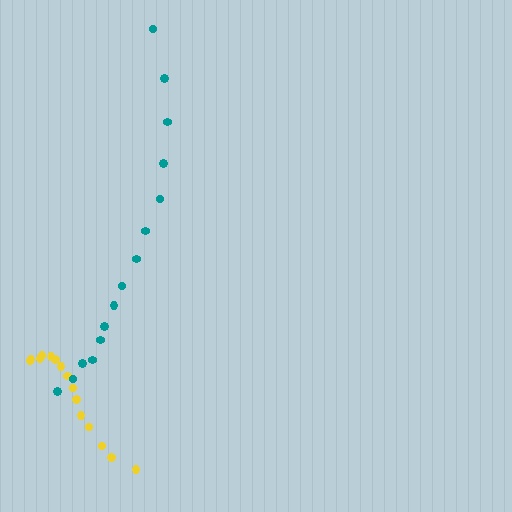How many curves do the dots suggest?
There are 2 distinct paths.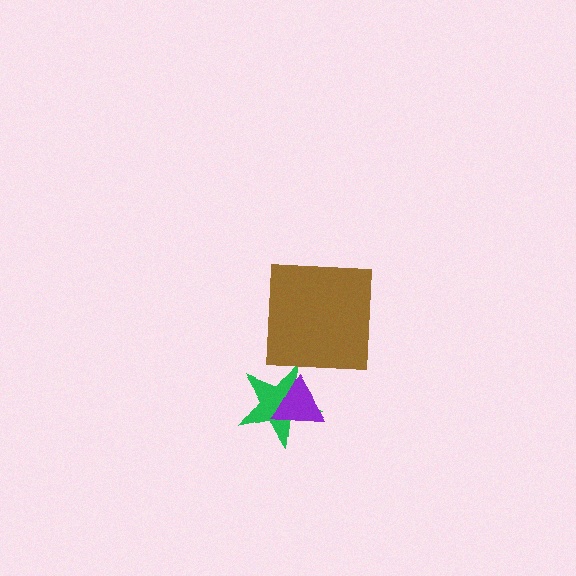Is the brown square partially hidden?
No, no other shape covers it.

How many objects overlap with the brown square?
0 objects overlap with the brown square.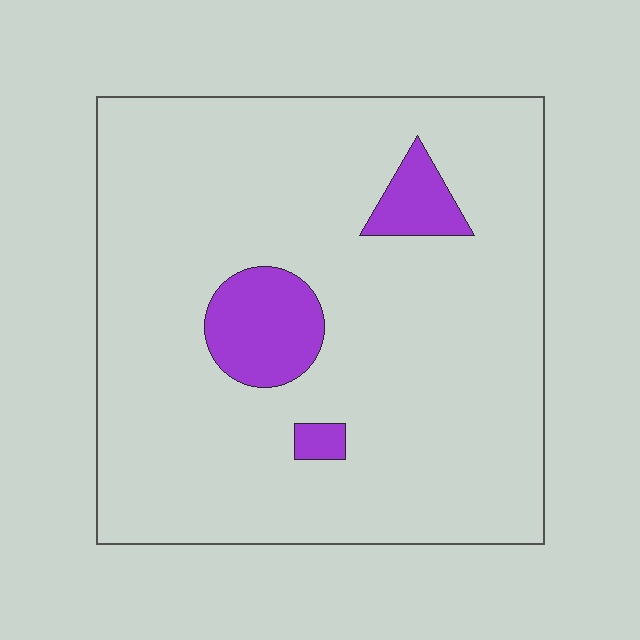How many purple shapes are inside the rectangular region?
3.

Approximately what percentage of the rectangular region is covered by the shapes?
Approximately 10%.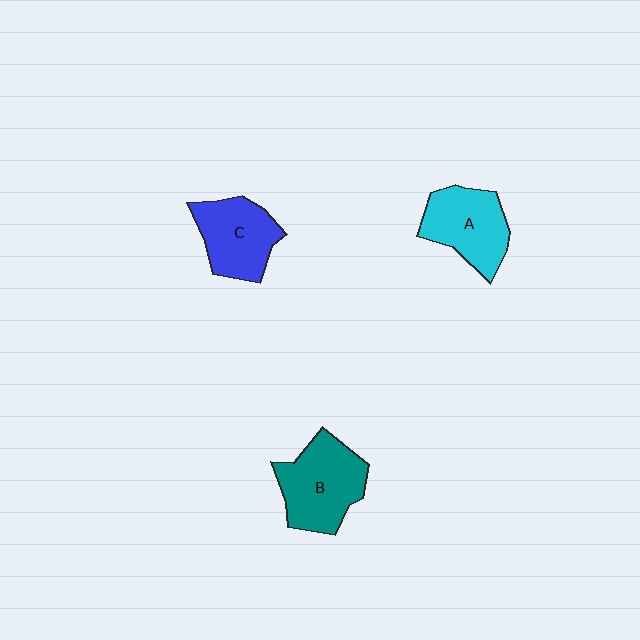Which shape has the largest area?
Shape B (teal).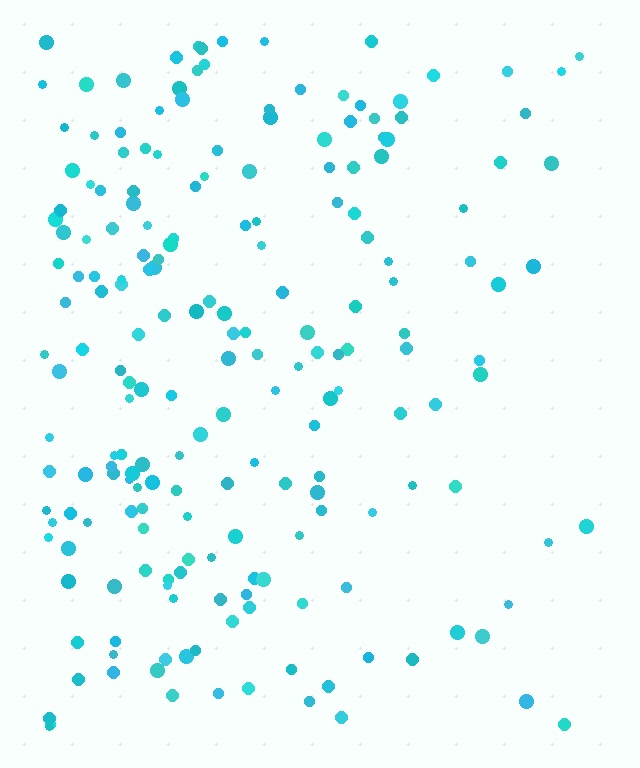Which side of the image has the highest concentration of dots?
The left.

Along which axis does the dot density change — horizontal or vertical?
Horizontal.